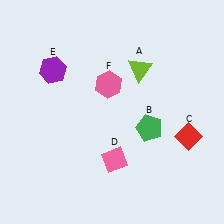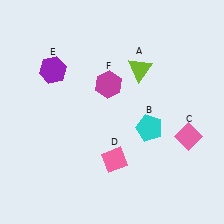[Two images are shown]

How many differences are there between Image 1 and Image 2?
There are 3 differences between the two images.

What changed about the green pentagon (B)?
In Image 1, B is green. In Image 2, it changed to cyan.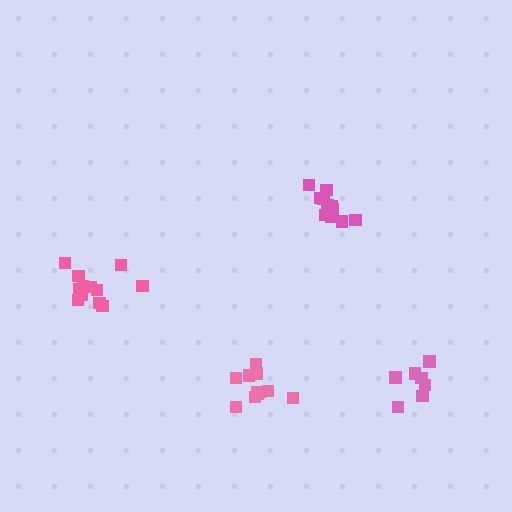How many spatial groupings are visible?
There are 4 spatial groupings.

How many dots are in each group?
Group 1: 12 dots, Group 2: 12 dots, Group 3: 7 dots, Group 4: 11 dots (42 total).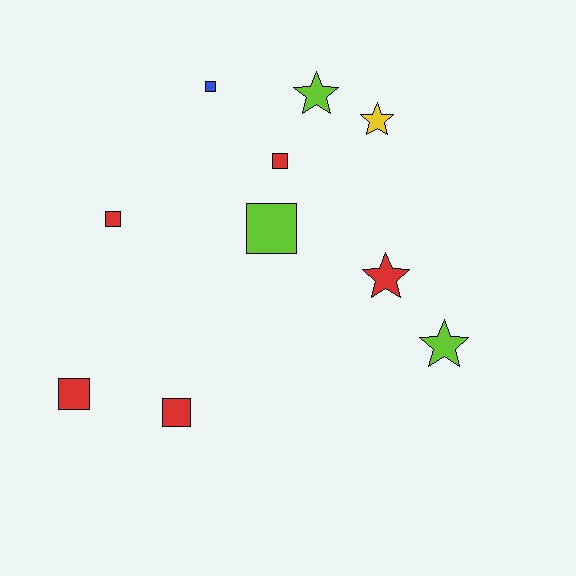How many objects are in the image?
There are 10 objects.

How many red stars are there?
There is 1 red star.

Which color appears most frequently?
Red, with 5 objects.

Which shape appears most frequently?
Square, with 6 objects.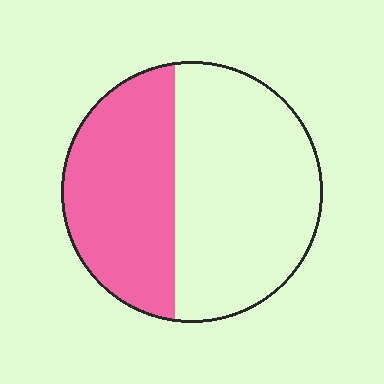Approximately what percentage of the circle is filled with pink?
Approximately 40%.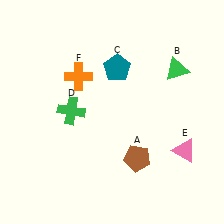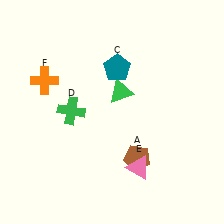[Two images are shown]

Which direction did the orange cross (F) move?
The orange cross (F) moved left.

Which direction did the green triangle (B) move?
The green triangle (B) moved left.